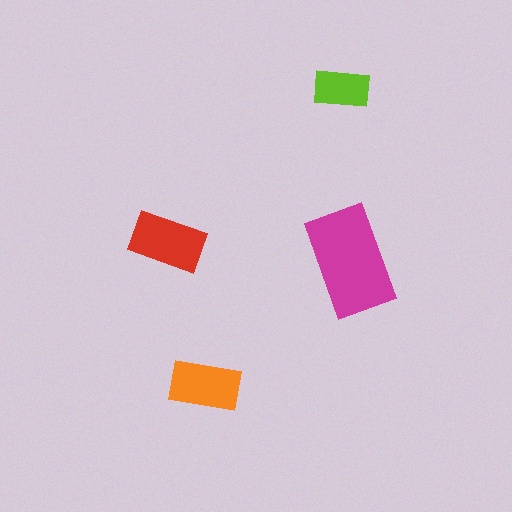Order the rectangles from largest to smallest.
the magenta one, the red one, the orange one, the lime one.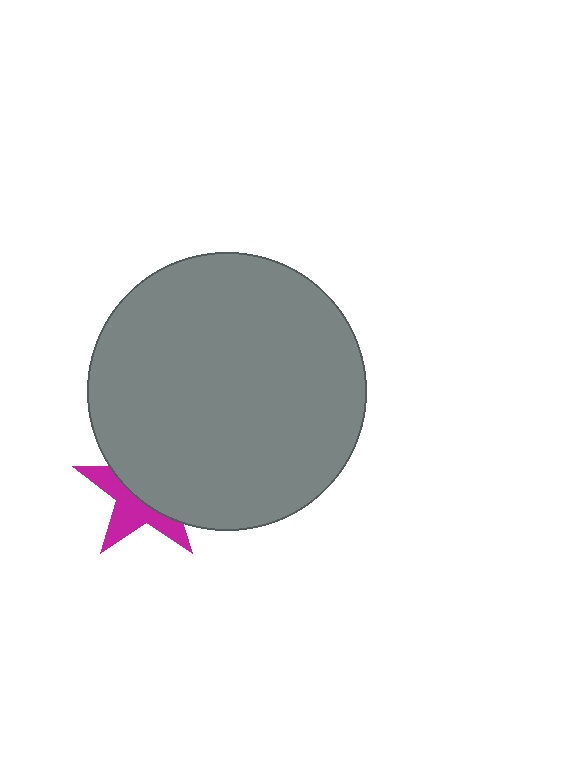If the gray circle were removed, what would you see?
You would see the complete magenta star.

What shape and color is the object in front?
The object in front is a gray circle.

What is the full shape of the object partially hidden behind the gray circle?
The partially hidden object is a magenta star.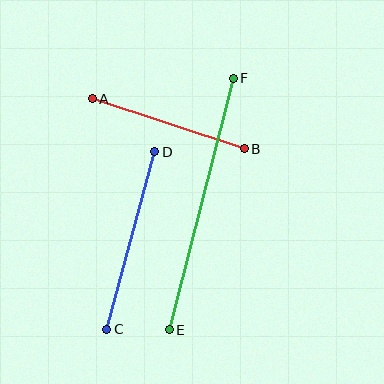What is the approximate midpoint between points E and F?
The midpoint is at approximately (201, 204) pixels.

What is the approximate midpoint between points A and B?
The midpoint is at approximately (168, 124) pixels.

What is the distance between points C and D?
The distance is approximately 184 pixels.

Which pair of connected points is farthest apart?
Points E and F are farthest apart.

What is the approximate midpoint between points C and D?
The midpoint is at approximately (131, 240) pixels.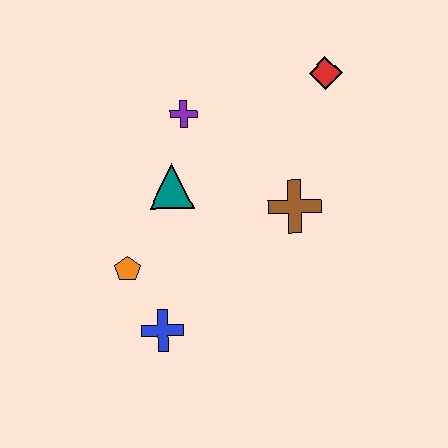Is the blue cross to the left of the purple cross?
Yes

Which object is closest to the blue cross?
The orange pentagon is closest to the blue cross.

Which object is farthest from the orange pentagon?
The red diamond is farthest from the orange pentagon.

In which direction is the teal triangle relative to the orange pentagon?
The teal triangle is above the orange pentagon.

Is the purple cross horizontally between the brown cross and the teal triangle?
Yes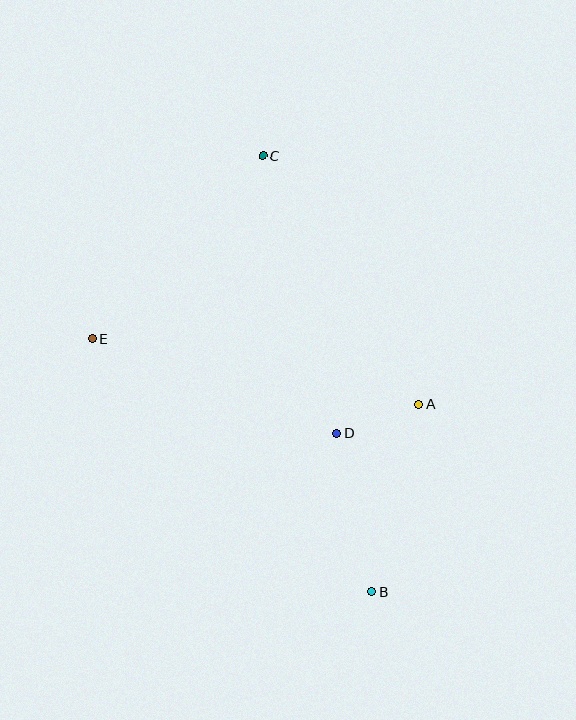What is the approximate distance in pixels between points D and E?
The distance between D and E is approximately 262 pixels.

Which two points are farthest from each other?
Points B and C are farthest from each other.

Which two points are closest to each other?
Points A and D are closest to each other.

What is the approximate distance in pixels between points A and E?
The distance between A and E is approximately 333 pixels.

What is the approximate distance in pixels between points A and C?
The distance between A and C is approximately 294 pixels.